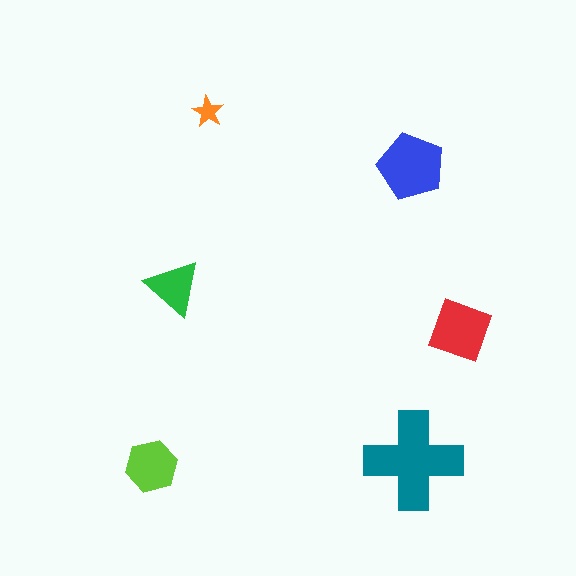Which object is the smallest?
The orange star.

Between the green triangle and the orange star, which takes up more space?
The green triangle.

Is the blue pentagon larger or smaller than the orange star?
Larger.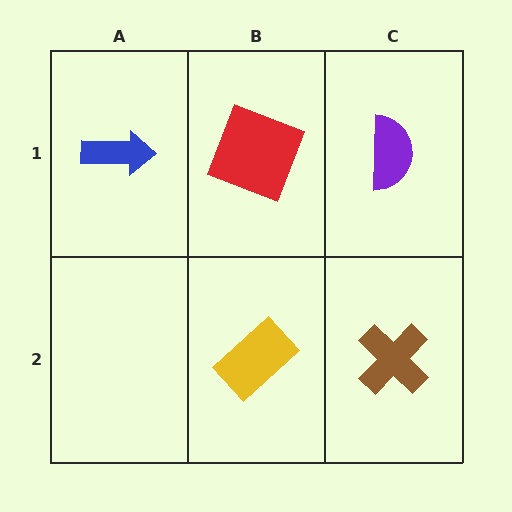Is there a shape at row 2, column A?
No, that cell is empty.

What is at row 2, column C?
A brown cross.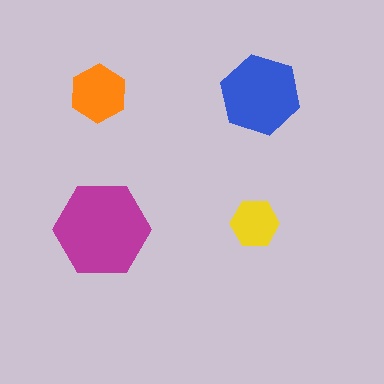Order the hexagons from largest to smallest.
the magenta one, the blue one, the orange one, the yellow one.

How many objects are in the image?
There are 4 objects in the image.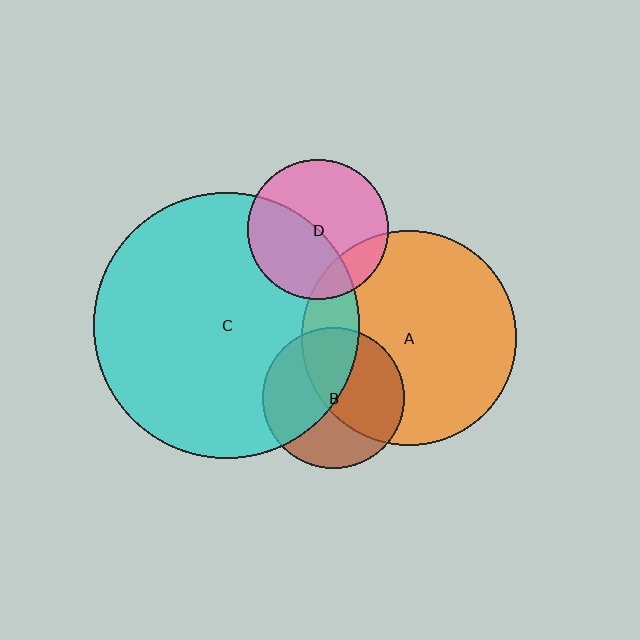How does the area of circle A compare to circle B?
Approximately 2.3 times.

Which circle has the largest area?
Circle C (cyan).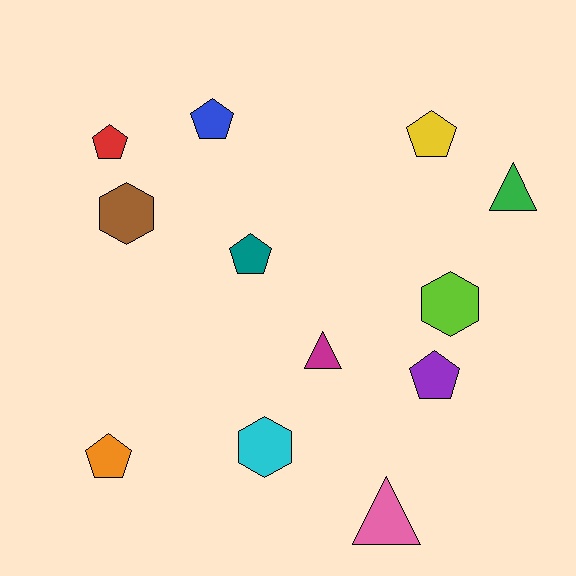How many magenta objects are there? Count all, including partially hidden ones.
There is 1 magenta object.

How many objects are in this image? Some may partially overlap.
There are 12 objects.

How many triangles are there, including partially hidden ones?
There are 3 triangles.